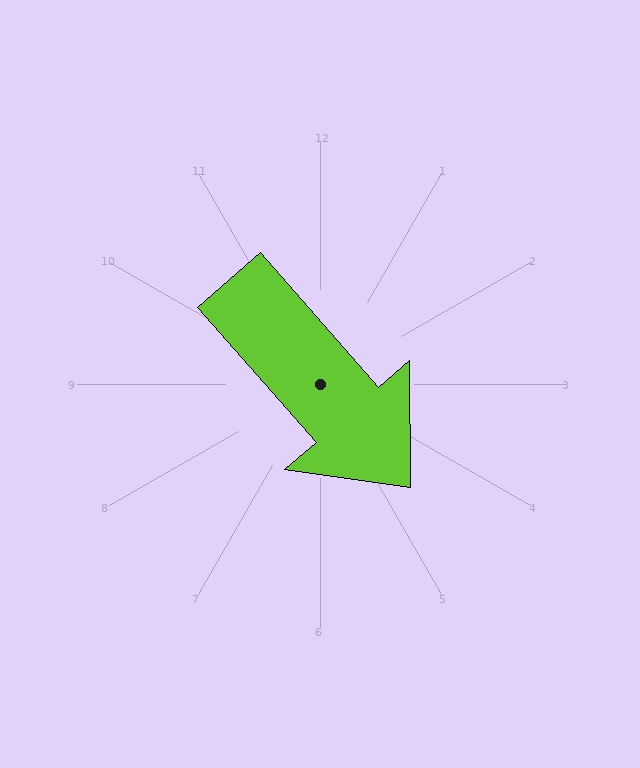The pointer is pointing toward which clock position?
Roughly 5 o'clock.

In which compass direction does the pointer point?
Southeast.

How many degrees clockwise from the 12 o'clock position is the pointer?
Approximately 139 degrees.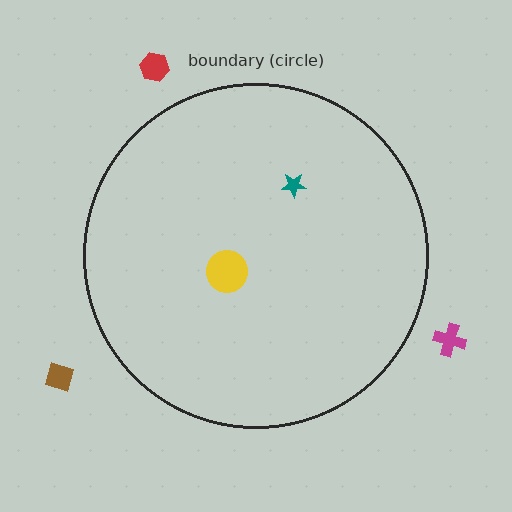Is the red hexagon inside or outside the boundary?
Outside.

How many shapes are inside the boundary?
2 inside, 3 outside.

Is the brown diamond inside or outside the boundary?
Outside.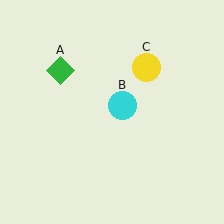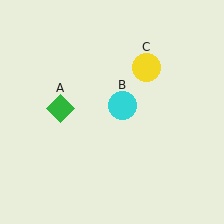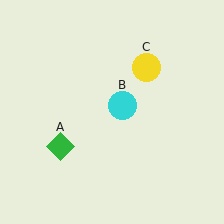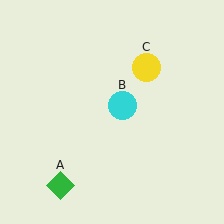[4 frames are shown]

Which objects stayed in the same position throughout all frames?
Cyan circle (object B) and yellow circle (object C) remained stationary.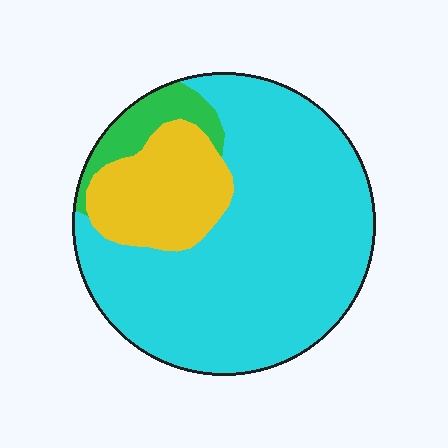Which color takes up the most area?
Cyan, at roughly 75%.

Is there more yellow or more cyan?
Cyan.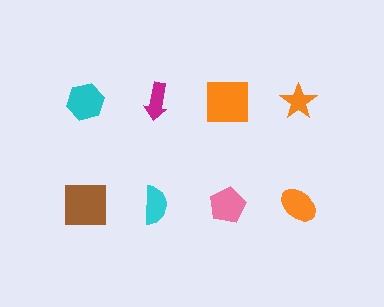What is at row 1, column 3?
An orange square.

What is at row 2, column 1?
A brown square.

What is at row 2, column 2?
A cyan semicircle.